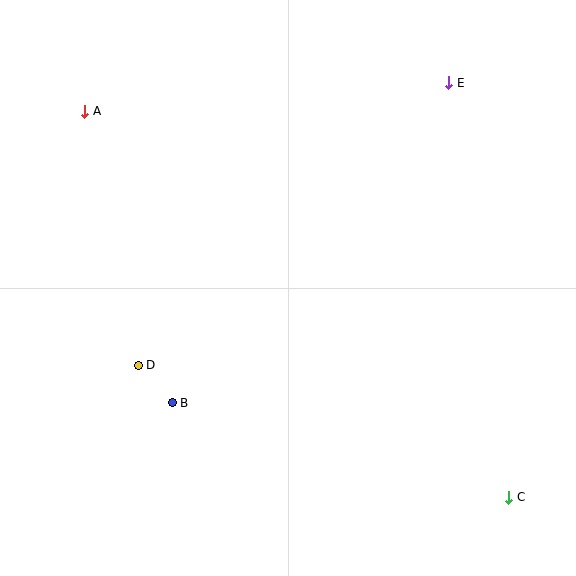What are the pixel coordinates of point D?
Point D is at (138, 365).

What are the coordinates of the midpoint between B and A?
The midpoint between B and A is at (128, 257).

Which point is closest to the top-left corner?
Point A is closest to the top-left corner.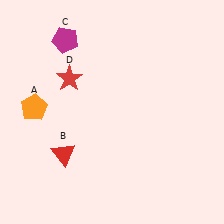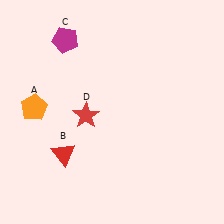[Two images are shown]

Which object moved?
The red star (D) moved down.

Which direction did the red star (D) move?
The red star (D) moved down.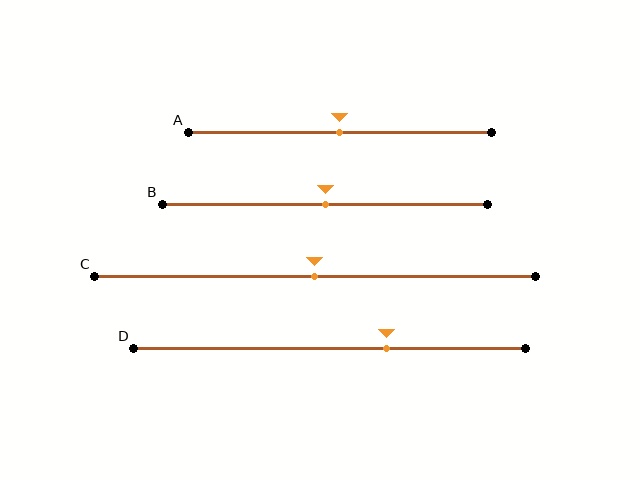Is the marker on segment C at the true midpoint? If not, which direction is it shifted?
Yes, the marker on segment C is at the true midpoint.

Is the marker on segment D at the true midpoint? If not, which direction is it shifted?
No, the marker on segment D is shifted to the right by about 15% of the segment length.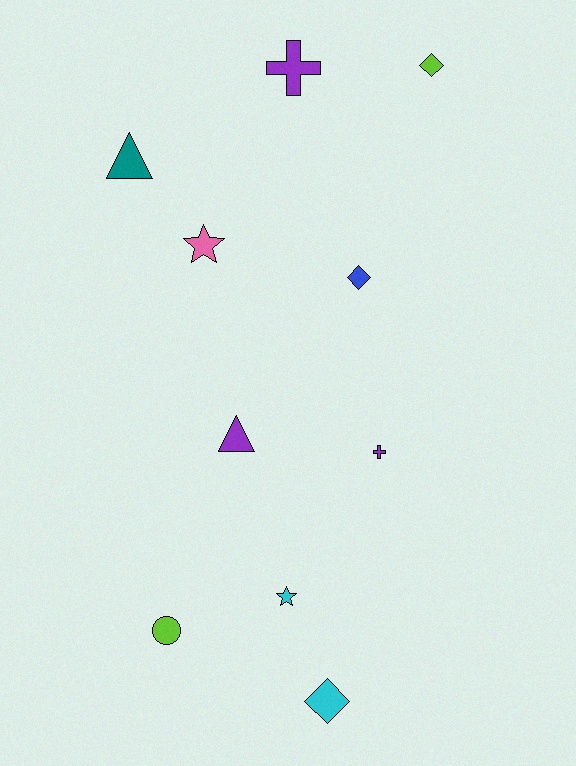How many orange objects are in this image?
There are no orange objects.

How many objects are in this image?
There are 10 objects.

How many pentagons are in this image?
There are no pentagons.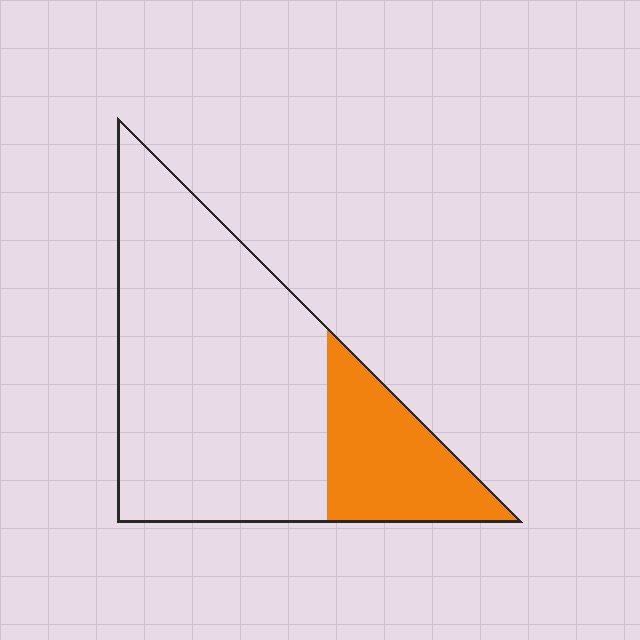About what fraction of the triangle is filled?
About one quarter (1/4).